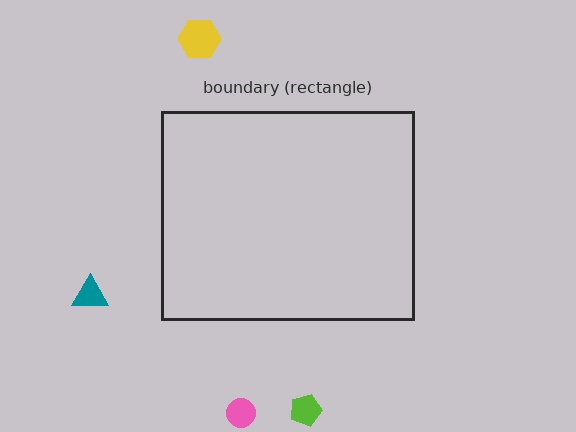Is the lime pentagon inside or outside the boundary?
Outside.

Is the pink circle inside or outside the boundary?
Outside.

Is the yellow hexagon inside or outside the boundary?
Outside.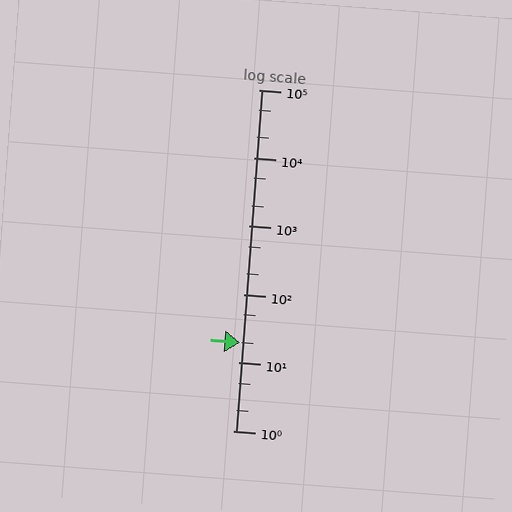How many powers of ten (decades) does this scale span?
The scale spans 5 decades, from 1 to 100000.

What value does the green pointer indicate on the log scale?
The pointer indicates approximately 20.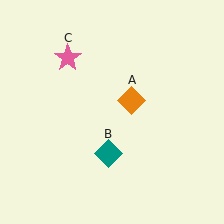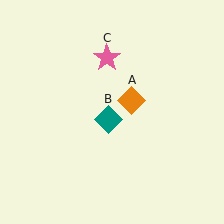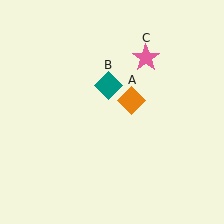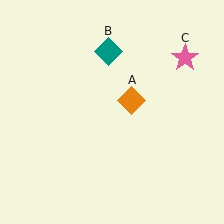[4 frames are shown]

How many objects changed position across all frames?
2 objects changed position: teal diamond (object B), pink star (object C).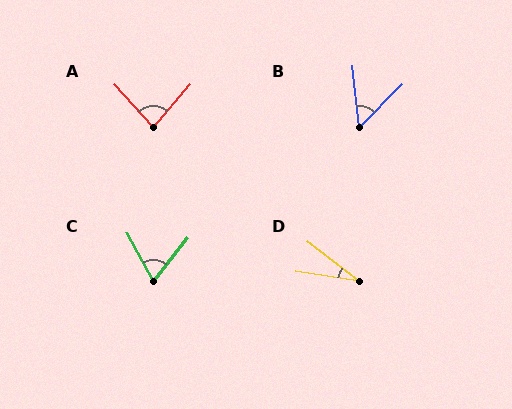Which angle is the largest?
A, at approximately 83 degrees.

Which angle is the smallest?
D, at approximately 29 degrees.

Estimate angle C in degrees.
Approximately 66 degrees.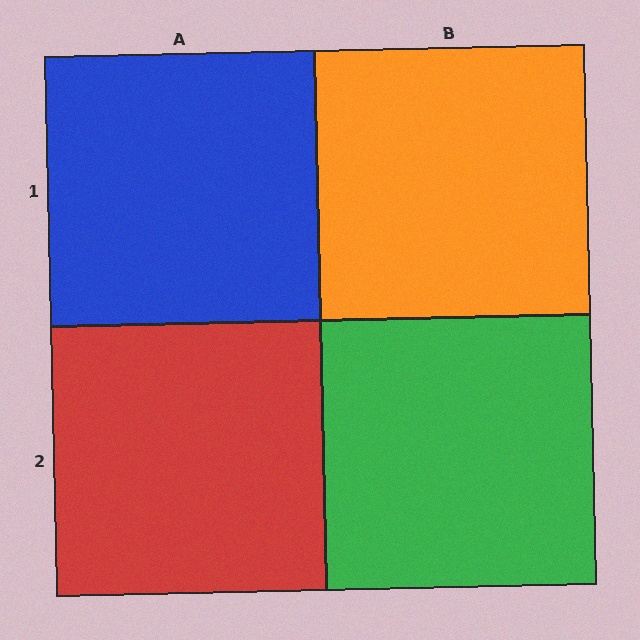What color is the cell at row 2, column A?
Red.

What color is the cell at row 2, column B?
Green.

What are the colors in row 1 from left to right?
Blue, orange.